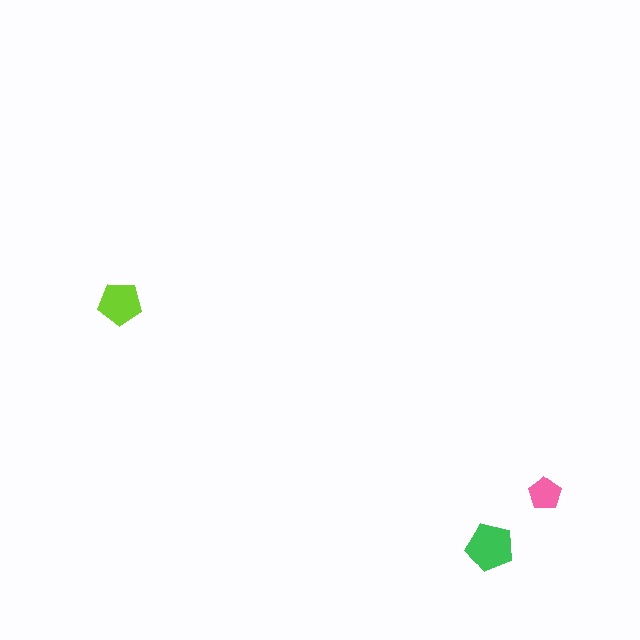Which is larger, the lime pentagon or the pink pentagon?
The lime one.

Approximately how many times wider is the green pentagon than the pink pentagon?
About 1.5 times wider.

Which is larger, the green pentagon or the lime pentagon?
The green one.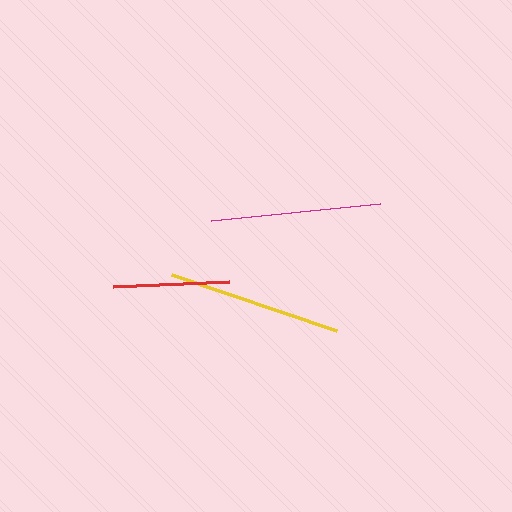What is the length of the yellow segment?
The yellow segment is approximately 174 pixels long.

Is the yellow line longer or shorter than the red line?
The yellow line is longer than the red line.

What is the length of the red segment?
The red segment is approximately 116 pixels long.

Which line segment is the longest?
The yellow line is the longest at approximately 174 pixels.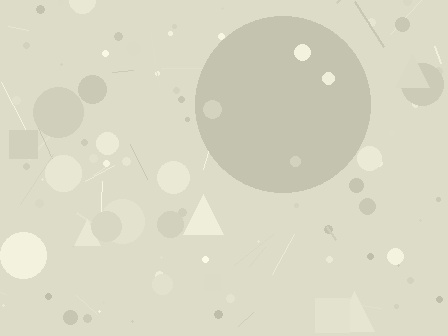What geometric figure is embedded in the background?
A circle is embedded in the background.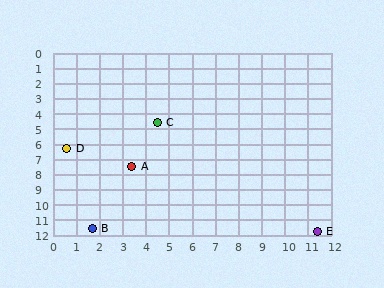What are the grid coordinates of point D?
Point D is at approximately (0.6, 6.3).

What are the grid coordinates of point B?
Point B is at approximately (1.7, 11.6).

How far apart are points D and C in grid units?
Points D and C are about 4.3 grid units apart.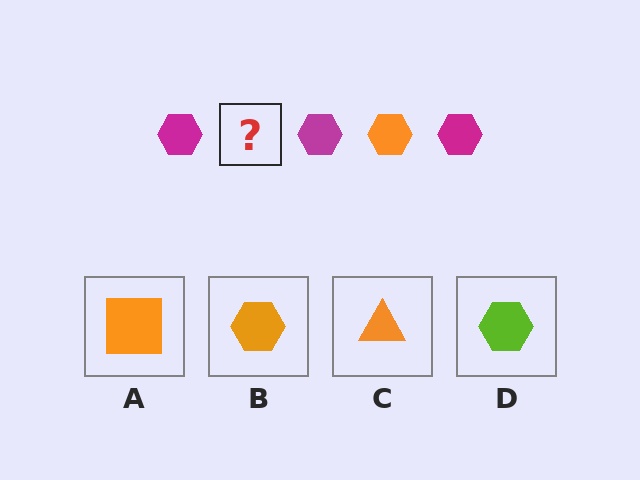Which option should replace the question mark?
Option B.